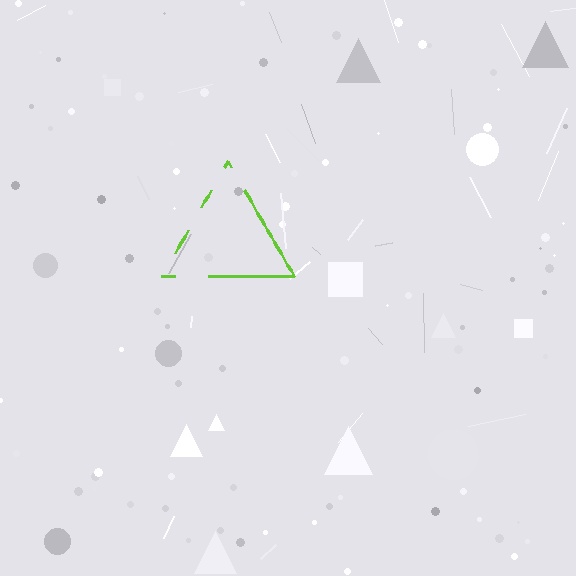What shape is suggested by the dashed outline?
The dashed outline suggests a triangle.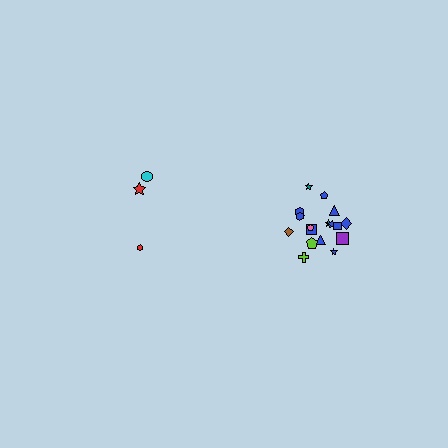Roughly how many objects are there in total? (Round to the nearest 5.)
Roughly 20 objects in total.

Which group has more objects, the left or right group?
The right group.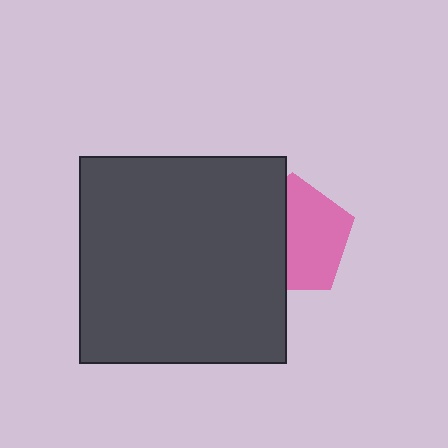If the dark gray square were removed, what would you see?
You would see the complete pink pentagon.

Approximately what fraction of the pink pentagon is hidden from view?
Roughly 44% of the pink pentagon is hidden behind the dark gray square.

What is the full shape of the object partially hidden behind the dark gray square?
The partially hidden object is a pink pentagon.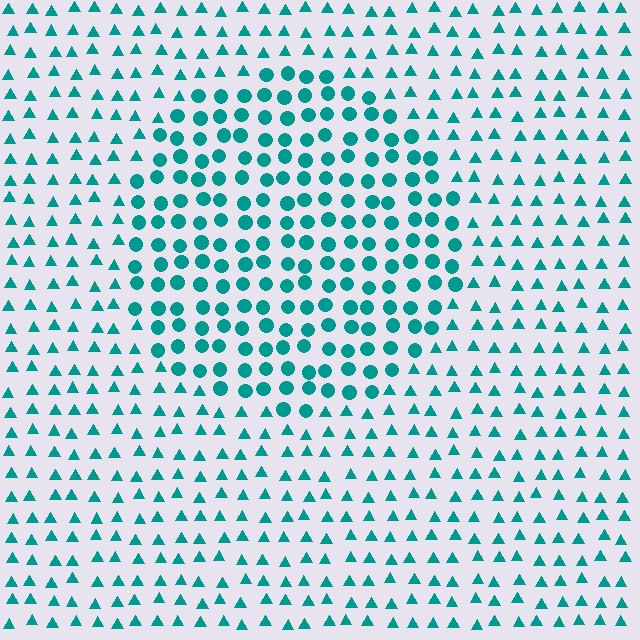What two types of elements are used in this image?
The image uses circles inside the circle region and triangles outside it.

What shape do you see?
I see a circle.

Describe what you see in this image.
The image is filled with small teal elements arranged in a uniform grid. A circle-shaped region contains circles, while the surrounding area contains triangles. The boundary is defined purely by the change in element shape.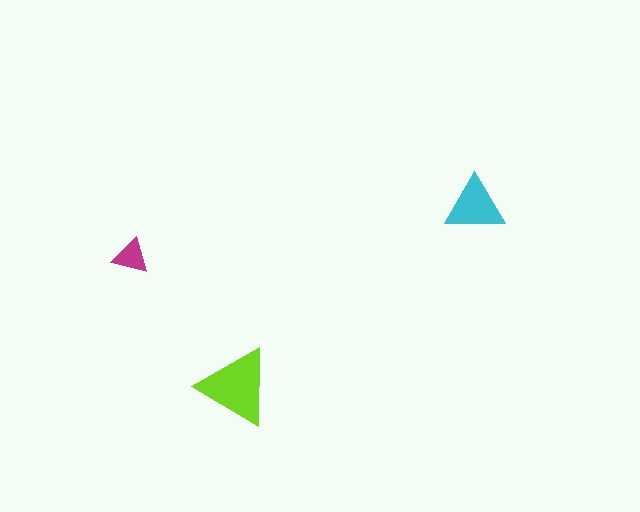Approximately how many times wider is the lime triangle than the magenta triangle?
About 2 times wider.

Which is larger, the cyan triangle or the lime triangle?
The lime one.